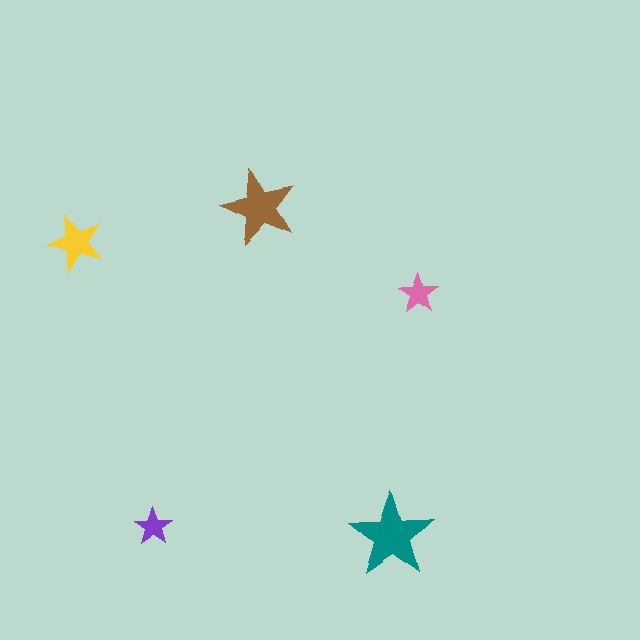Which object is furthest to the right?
The pink star is rightmost.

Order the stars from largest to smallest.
the teal one, the brown one, the yellow one, the pink one, the purple one.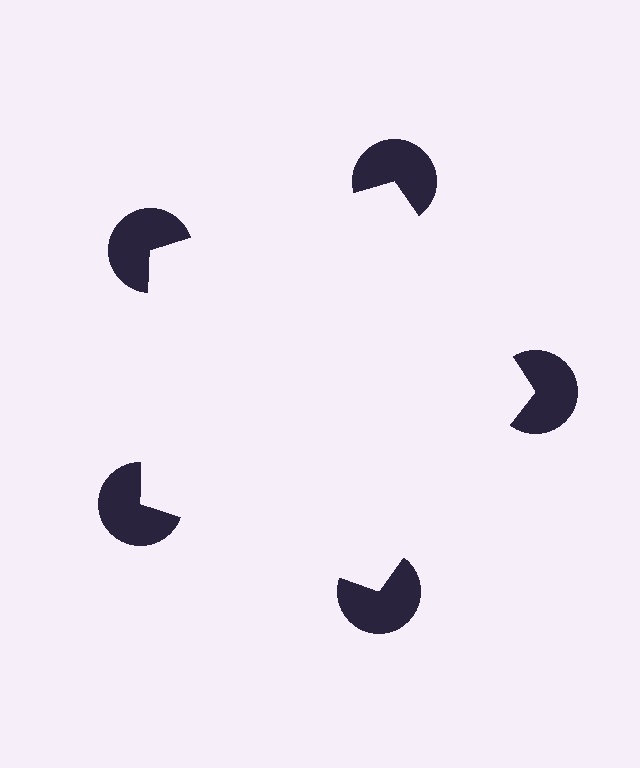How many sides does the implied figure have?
5 sides.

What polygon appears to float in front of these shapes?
An illusory pentagon — its edges are inferred from the aligned wedge cuts in the pac-man discs, not physically drawn.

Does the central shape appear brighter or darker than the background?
It typically appears slightly brighter than the background, even though no actual brightness change is drawn.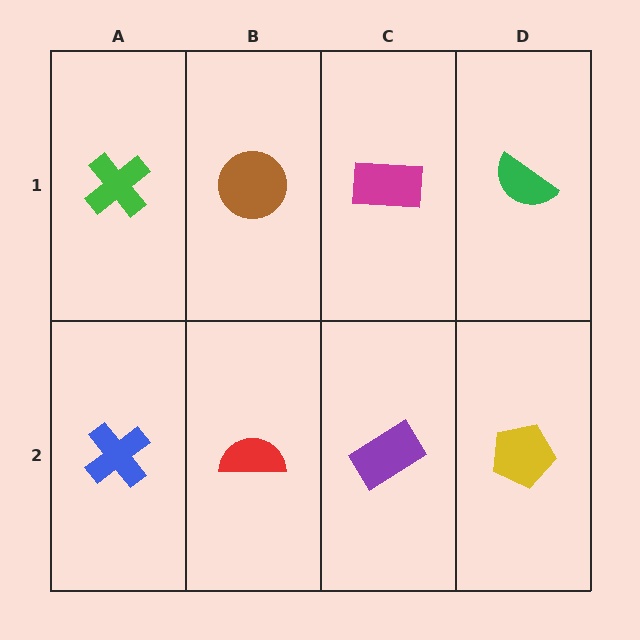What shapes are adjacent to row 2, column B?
A brown circle (row 1, column B), a blue cross (row 2, column A), a purple rectangle (row 2, column C).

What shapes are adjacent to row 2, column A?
A green cross (row 1, column A), a red semicircle (row 2, column B).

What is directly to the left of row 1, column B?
A green cross.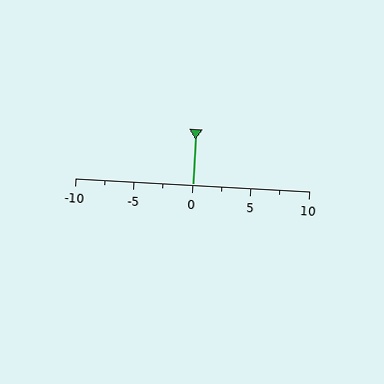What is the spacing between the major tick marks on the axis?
The major ticks are spaced 5 apart.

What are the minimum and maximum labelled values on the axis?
The axis runs from -10 to 10.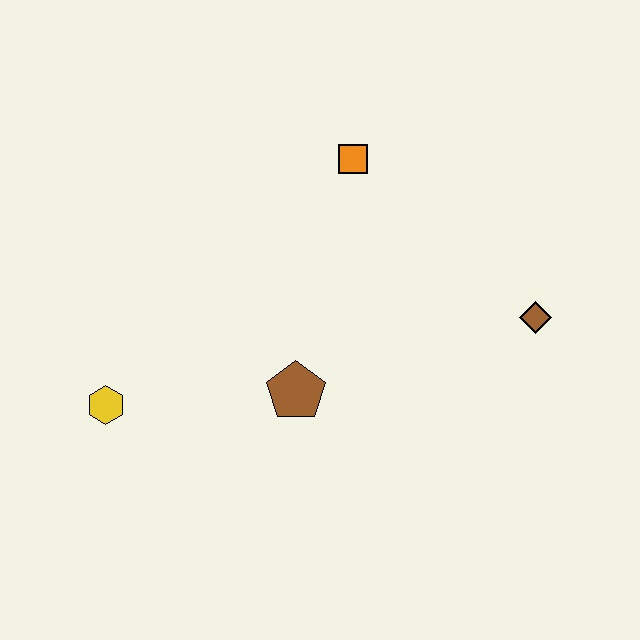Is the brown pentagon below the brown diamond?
Yes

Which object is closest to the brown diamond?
The orange square is closest to the brown diamond.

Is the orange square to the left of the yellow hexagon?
No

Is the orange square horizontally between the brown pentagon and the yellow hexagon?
No